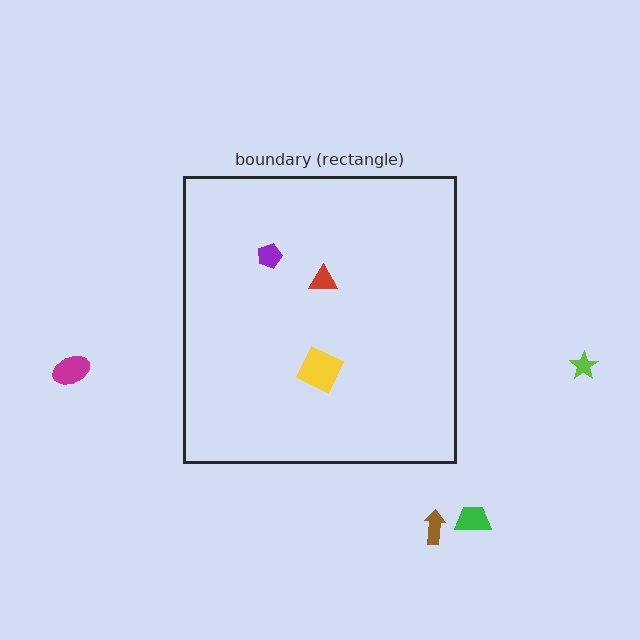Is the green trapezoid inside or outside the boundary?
Outside.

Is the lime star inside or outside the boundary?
Outside.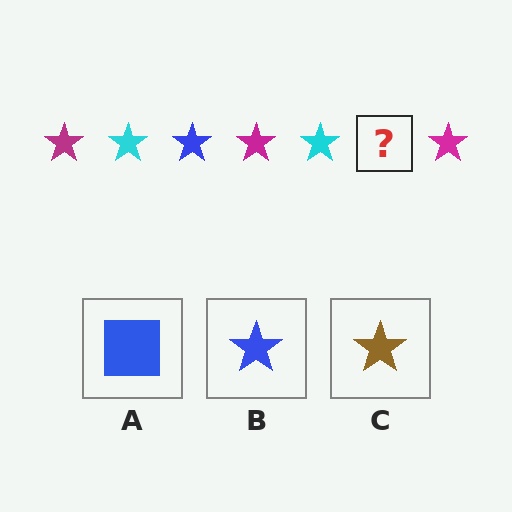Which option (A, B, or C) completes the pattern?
B.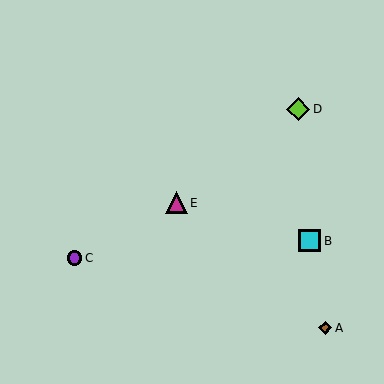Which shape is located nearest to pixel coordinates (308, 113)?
The lime diamond (labeled D) at (298, 109) is nearest to that location.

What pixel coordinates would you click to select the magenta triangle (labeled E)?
Click at (177, 203) to select the magenta triangle E.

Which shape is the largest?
The lime diamond (labeled D) is the largest.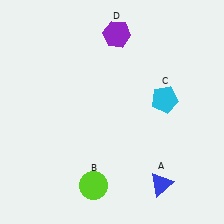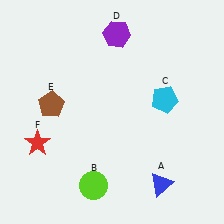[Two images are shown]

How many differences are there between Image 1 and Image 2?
There are 2 differences between the two images.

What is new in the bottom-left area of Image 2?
A red star (F) was added in the bottom-left area of Image 2.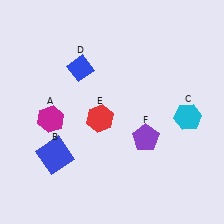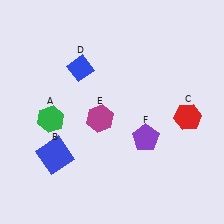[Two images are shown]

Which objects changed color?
A changed from magenta to green. C changed from cyan to red. E changed from red to magenta.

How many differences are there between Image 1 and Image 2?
There are 3 differences between the two images.